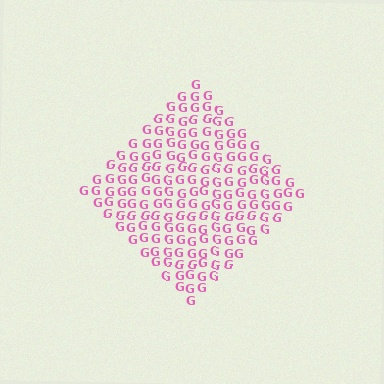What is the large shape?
The large shape is a diamond.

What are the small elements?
The small elements are letter G's.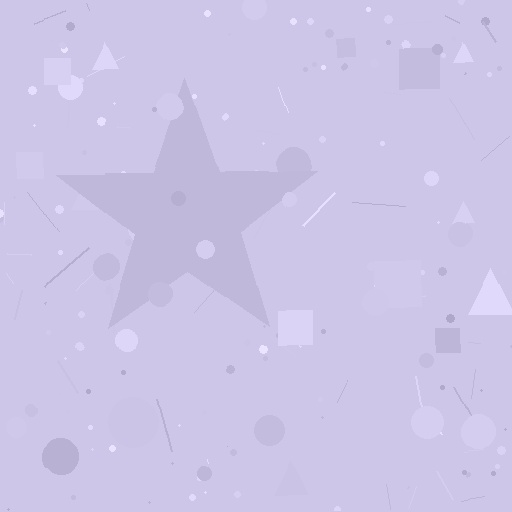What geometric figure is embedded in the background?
A star is embedded in the background.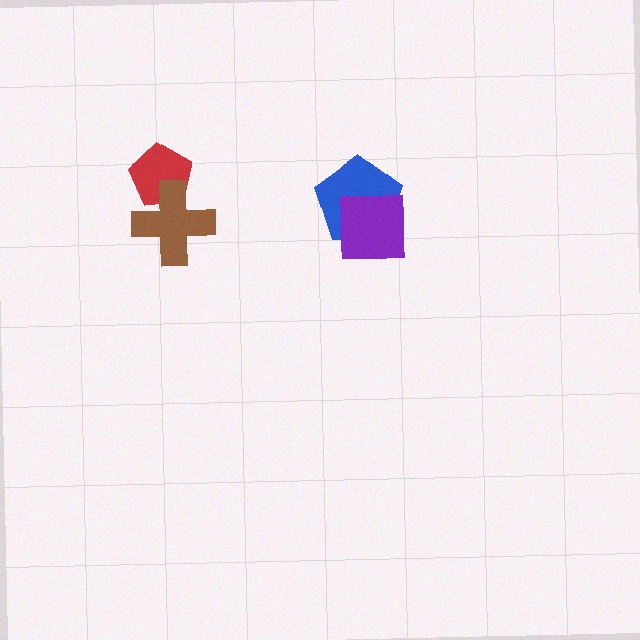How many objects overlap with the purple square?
1 object overlaps with the purple square.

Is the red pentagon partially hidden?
Yes, it is partially covered by another shape.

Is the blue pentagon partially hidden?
Yes, it is partially covered by another shape.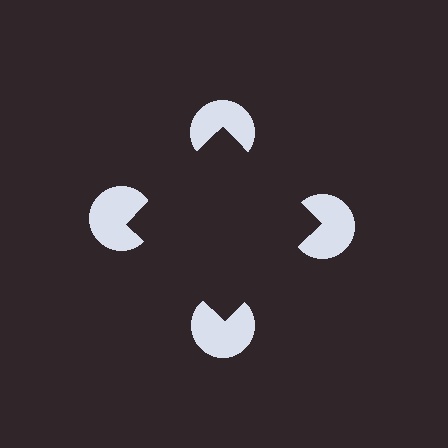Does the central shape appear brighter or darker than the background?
It typically appears slightly darker than the background, even though no actual brightness change is drawn.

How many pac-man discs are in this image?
There are 4 — one at each vertex of the illusory square.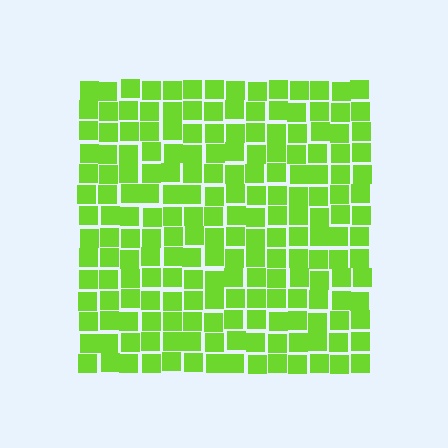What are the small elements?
The small elements are squares.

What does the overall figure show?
The overall figure shows a square.